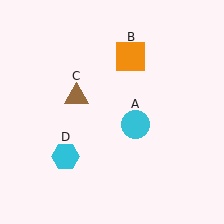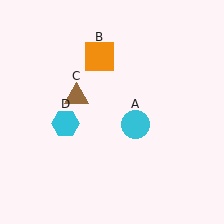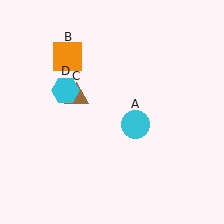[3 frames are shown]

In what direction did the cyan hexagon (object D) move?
The cyan hexagon (object D) moved up.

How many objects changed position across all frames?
2 objects changed position: orange square (object B), cyan hexagon (object D).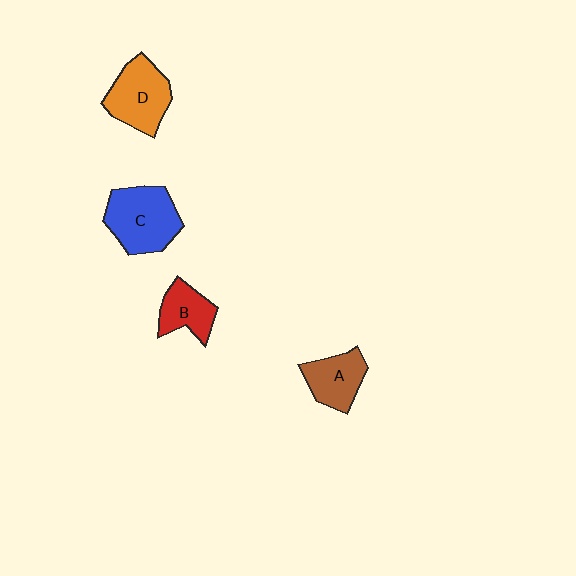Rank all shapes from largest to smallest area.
From largest to smallest: C (blue), D (orange), A (brown), B (red).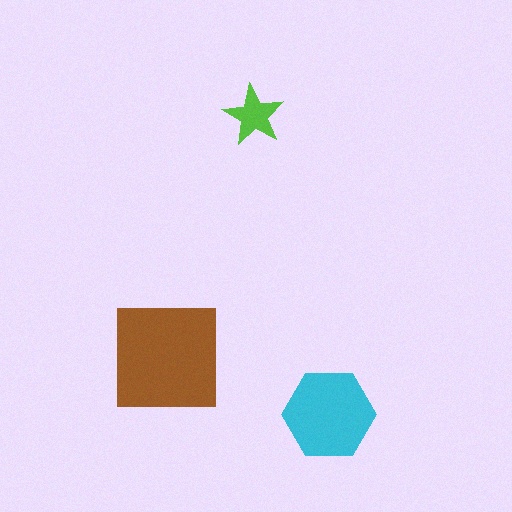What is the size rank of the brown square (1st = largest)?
1st.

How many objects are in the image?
There are 3 objects in the image.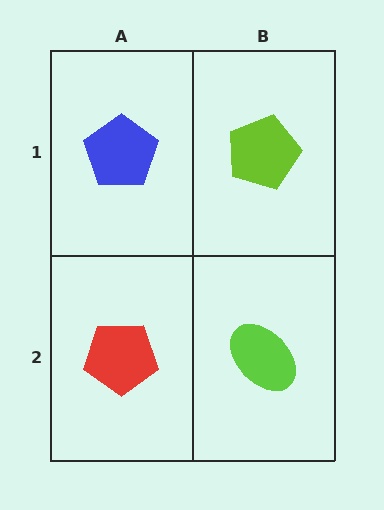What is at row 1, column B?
A lime pentagon.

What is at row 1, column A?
A blue pentagon.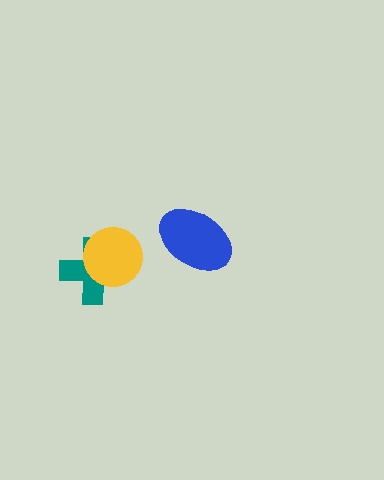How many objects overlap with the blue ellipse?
0 objects overlap with the blue ellipse.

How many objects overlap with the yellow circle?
1 object overlaps with the yellow circle.